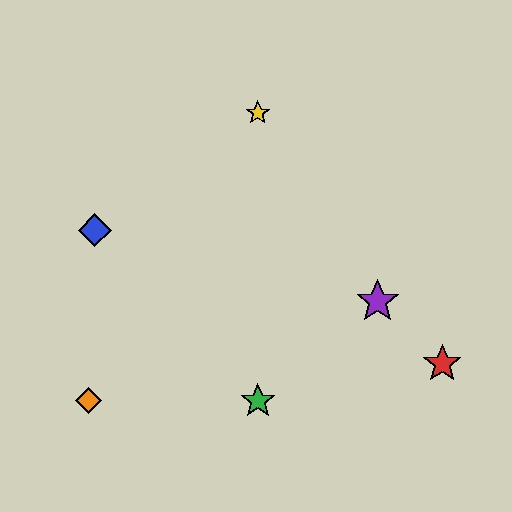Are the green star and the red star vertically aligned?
No, the green star is at x≈258 and the red star is at x≈442.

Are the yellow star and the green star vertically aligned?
Yes, both are at x≈258.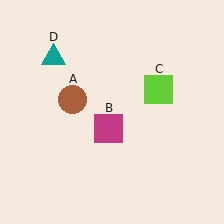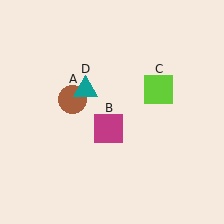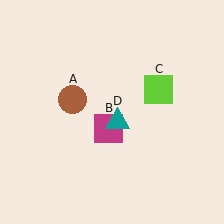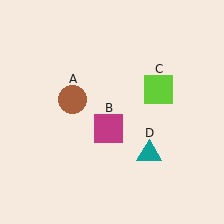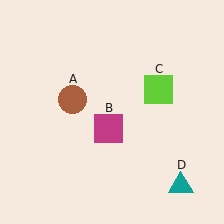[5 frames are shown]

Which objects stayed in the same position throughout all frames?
Brown circle (object A) and magenta square (object B) and lime square (object C) remained stationary.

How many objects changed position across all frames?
1 object changed position: teal triangle (object D).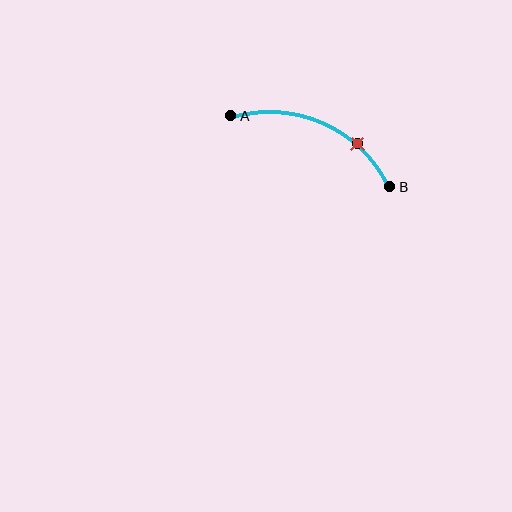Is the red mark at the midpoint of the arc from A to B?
No. The red mark lies on the arc but is closer to endpoint B. The arc midpoint would be at the point on the curve equidistant along the arc from both A and B.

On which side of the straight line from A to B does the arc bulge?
The arc bulges above the straight line connecting A and B.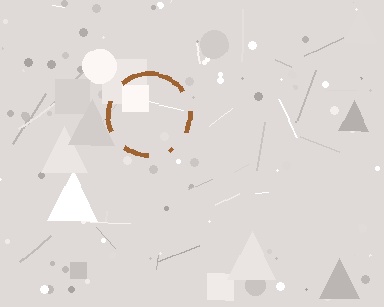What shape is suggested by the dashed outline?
The dashed outline suggests a circle.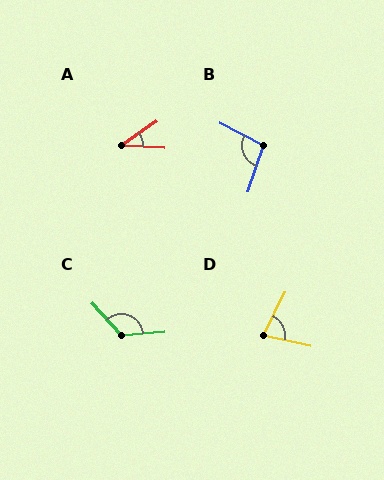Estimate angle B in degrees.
Approximately 99 degrees.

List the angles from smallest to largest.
A (38°), D (77°), B (99°), C (128°).